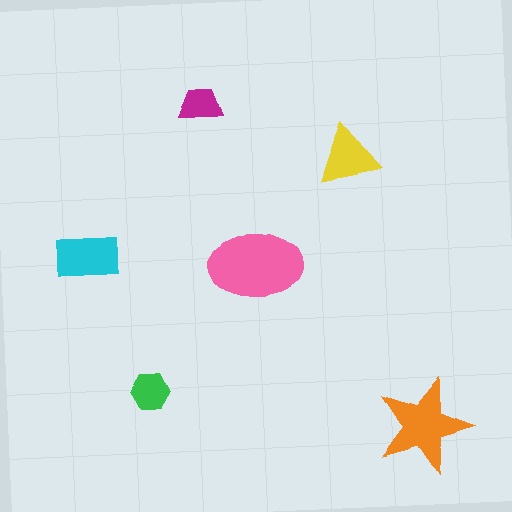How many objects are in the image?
There are 6 objects in the image.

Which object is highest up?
The magenta trapezoid is topmost.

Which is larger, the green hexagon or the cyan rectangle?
The cyan rectangle.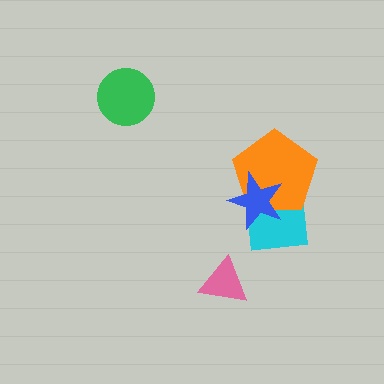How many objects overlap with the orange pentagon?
2 objects overlap with the orange pentagon.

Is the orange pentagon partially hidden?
Yes, it is partially covered by another shape.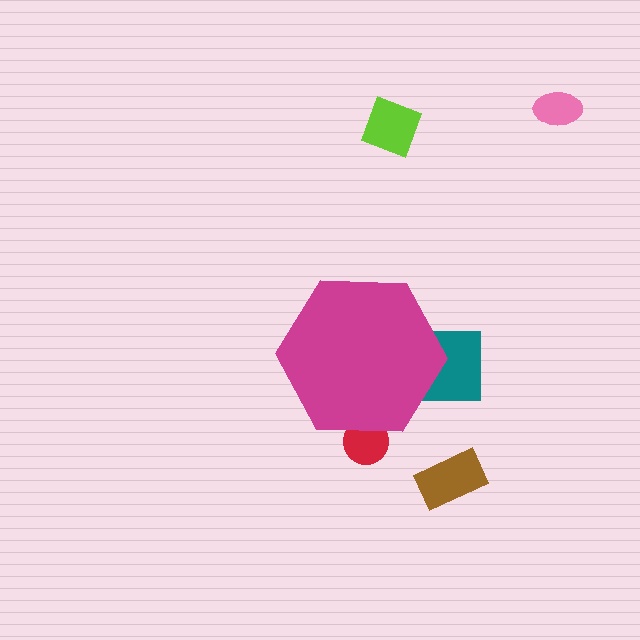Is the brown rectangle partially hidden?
No, the brown rectangle is fully visible.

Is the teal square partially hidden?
Yes, the teal square is partially hidden behind the magenta hexagon.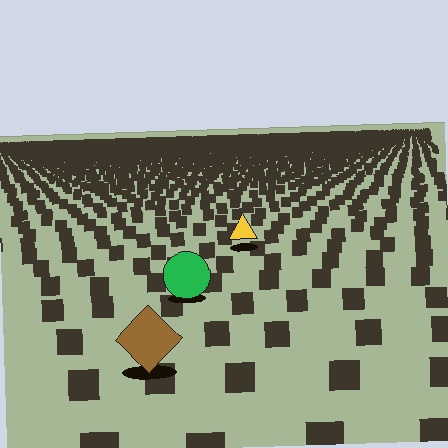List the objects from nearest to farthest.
From nearest to farthest: the brown diamond, the green circle, the yellow triangle.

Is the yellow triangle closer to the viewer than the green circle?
No. The green circle is closer — you can tell from the texture gradient: the ground texture is coarser near it.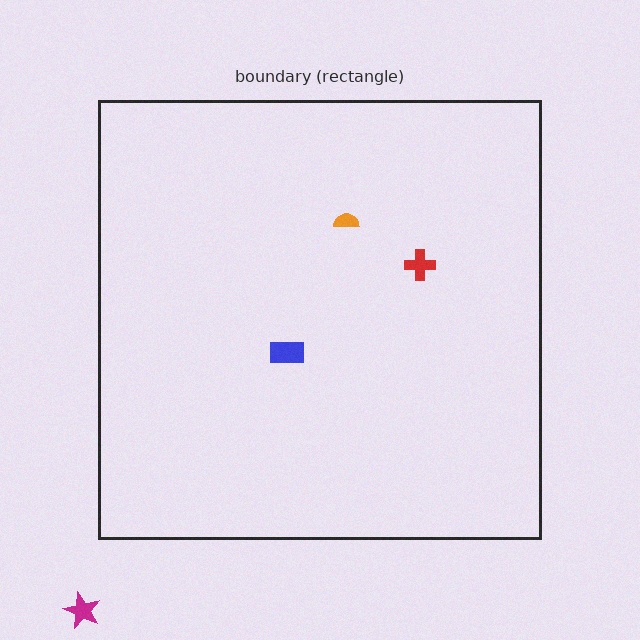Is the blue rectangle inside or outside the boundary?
Inside.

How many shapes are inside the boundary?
3 inside, 1 outside.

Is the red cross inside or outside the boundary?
Inside.